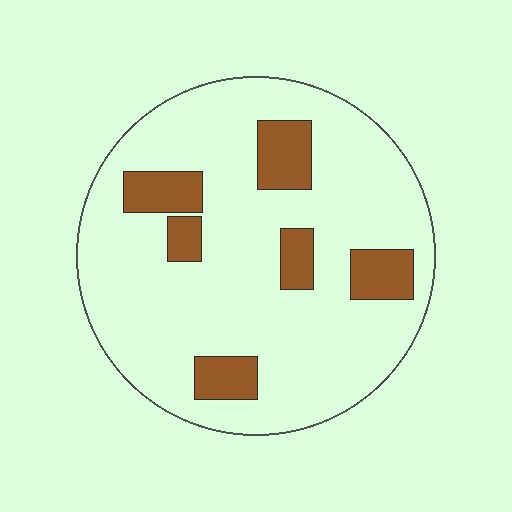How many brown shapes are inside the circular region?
6.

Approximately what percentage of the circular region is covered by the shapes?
Approximately 15%.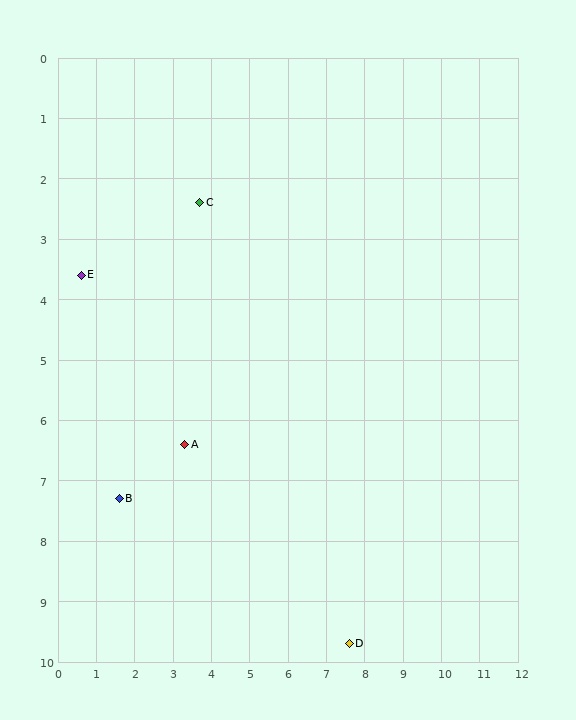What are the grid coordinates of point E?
Point E is at approximately (0.6, 3.6).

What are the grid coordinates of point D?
Point D is at approximately (7.6, 9.7).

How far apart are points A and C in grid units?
Points A and C are about 4.0 grid units apart.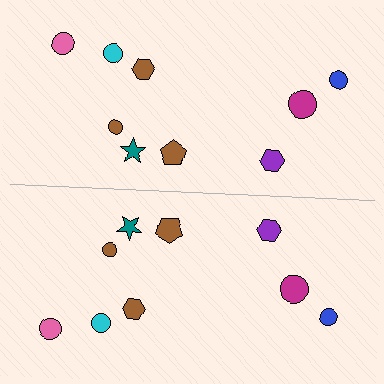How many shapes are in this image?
There are 18 shapes in this image.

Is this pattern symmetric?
Yes, this pattern has bilateral (reflection) symmetry.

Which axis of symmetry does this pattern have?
The pattern has a horizontal axis of symmetry running through the center of the image.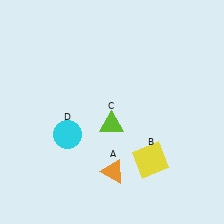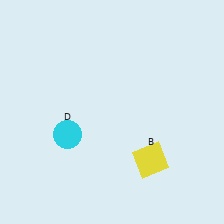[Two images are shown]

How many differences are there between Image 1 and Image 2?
There are 2 differences between the two images.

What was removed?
The orange triangle (A), the lime triangle (C) were removed in Image 2.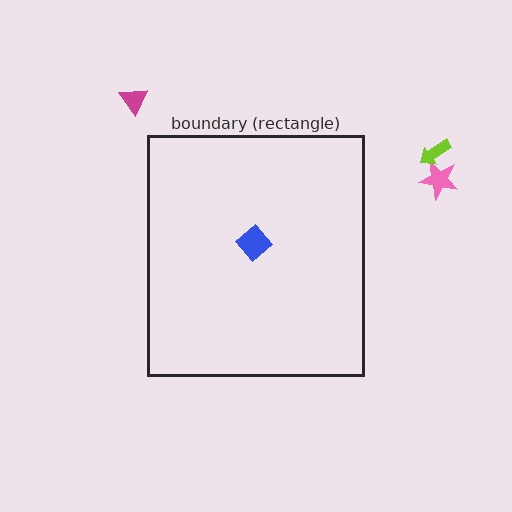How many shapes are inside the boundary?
1 inside, 3 outside.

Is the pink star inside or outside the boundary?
Outside.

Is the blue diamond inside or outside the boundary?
Inside.